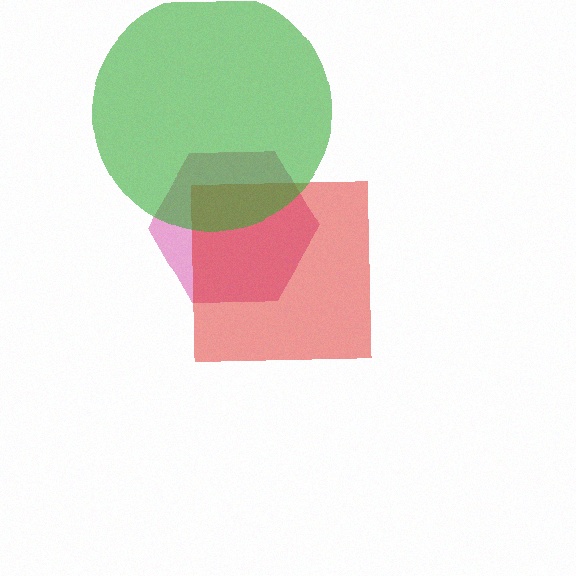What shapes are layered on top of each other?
The layered shapes are: a magenta hexagon, a red square, a green circle.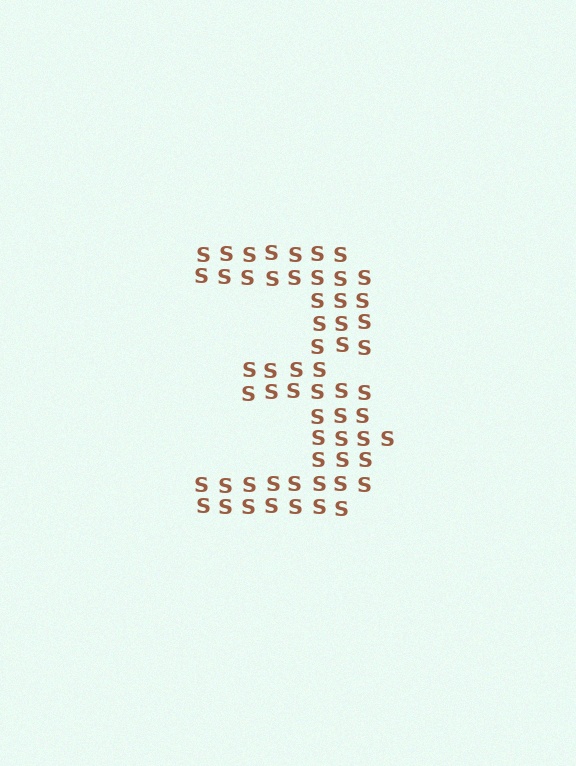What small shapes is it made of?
It is made of small letter S's.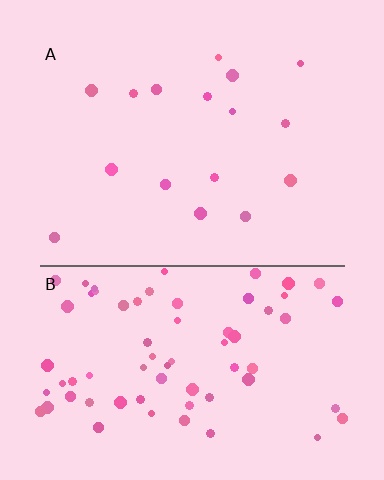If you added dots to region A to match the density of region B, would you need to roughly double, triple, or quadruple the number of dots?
Approximately quadruple.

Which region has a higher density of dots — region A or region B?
B (the bottom).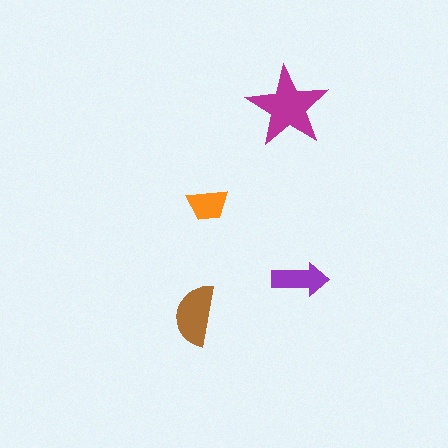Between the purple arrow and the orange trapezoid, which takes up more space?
The purple arrow.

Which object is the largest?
The magenta star.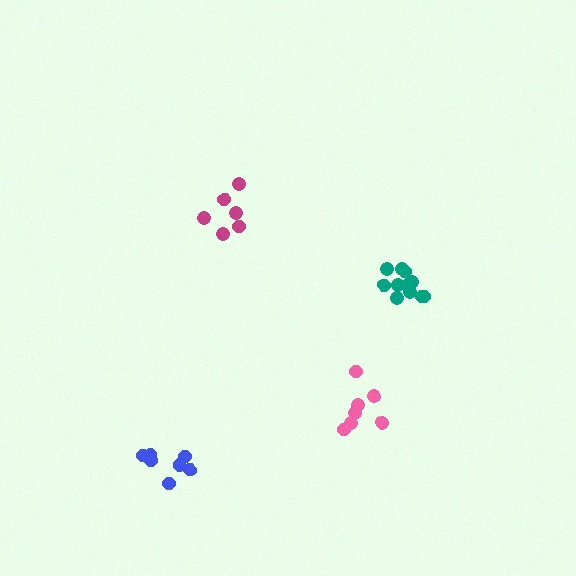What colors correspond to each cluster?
The clusters are colored: pink, magenta, teal, blue.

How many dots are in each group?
Group 1: 7 dots, Group 2: 6 dots, Group 3: 11 dots, Group 4: 7 dots (31 total).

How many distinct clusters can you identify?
There are 4 distinct clusters.